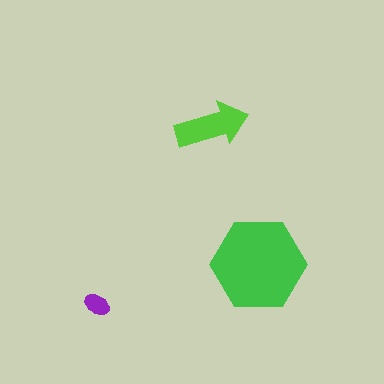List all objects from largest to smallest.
The green hexagon, the lime arrow, the purple ellipse.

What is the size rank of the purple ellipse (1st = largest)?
3rd.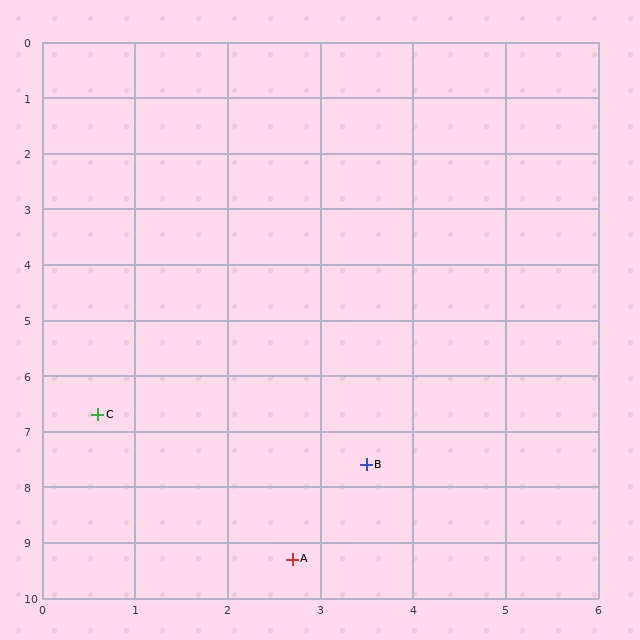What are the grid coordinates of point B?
Point B is at approximately (3.5, 7.6).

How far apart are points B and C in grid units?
Points B and C are about 3.0 grid units apart.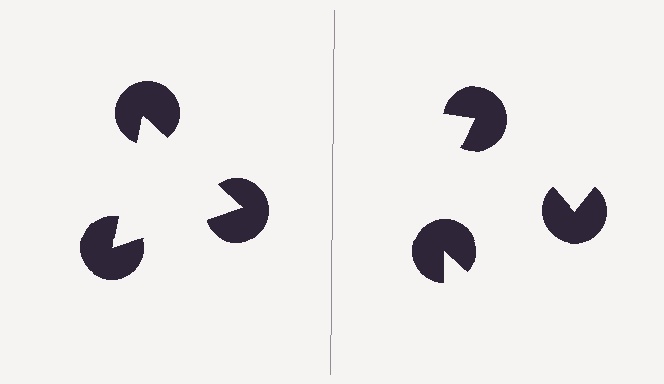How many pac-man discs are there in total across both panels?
6 — 3 on each side.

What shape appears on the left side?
An illusory triangle.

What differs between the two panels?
The pac-man discs are positioned identically on both sides; only the wedge orientations differ. On the left they align to a triangle; on the right they are misaligned.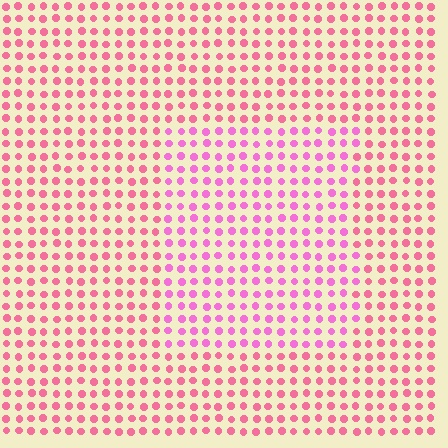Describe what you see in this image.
The image is filled with small pink elements in a uniform arrangement. A rectangle-shaped region is visible where the elements are tinted to a slightly different hue, forming a subtle color boundary.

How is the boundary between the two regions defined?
The boundary is defined purely by a slight shift in hue (about 28 degrees). Spacing, size, and orientation are identical on both sides.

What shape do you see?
I see a rectangle.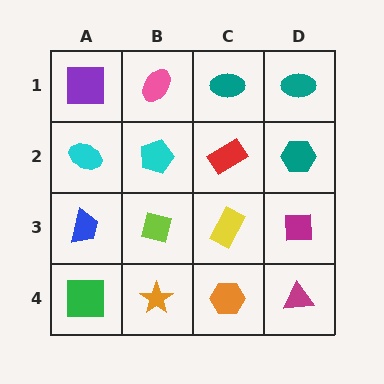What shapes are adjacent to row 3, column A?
A cyan ellipse (row 2, column A), a green square (row 4, column A), a lime diamond (row 3, column B).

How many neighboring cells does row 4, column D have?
2.